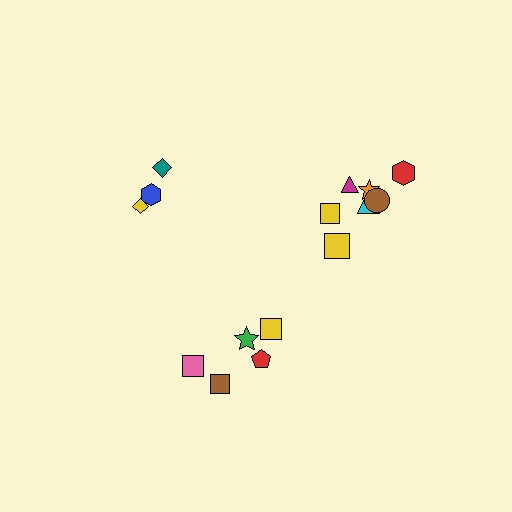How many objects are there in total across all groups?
There are 15 objects.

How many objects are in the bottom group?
There are 5 objects.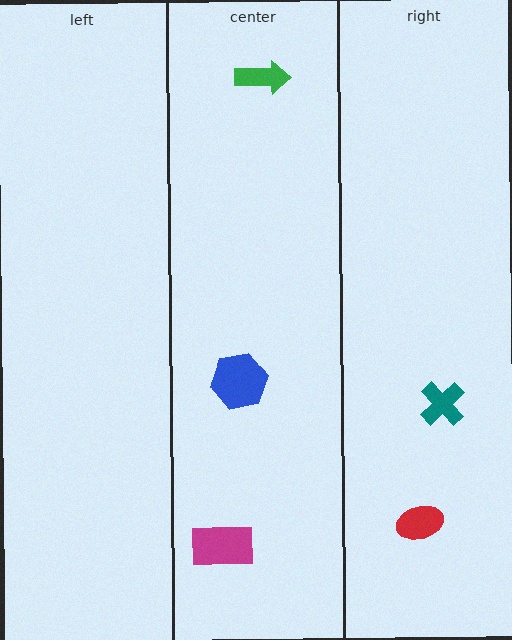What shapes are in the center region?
The green arrow, the blue hexagon, the magenta rectangle.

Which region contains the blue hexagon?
The center region.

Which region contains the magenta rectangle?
The center region.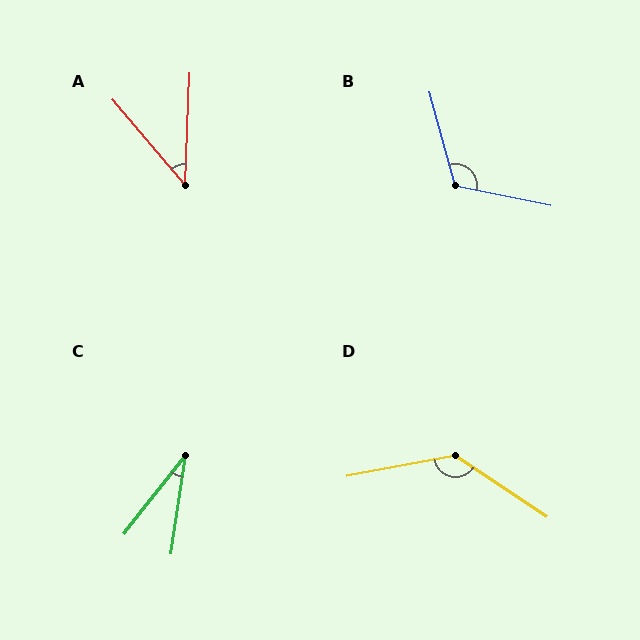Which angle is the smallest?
C, at approximately 30 degrees.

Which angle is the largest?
D, at approximately 136 degrees.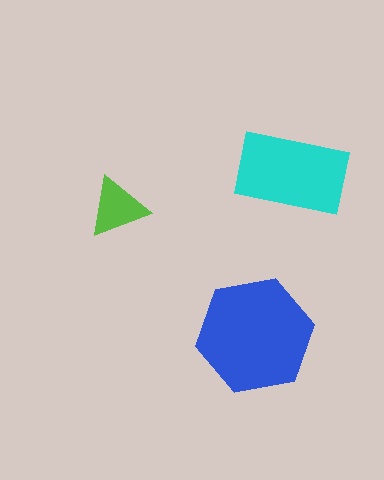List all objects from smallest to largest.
The lime triangle, the cyan rectangle, the blue hexagon.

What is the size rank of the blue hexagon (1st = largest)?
1st.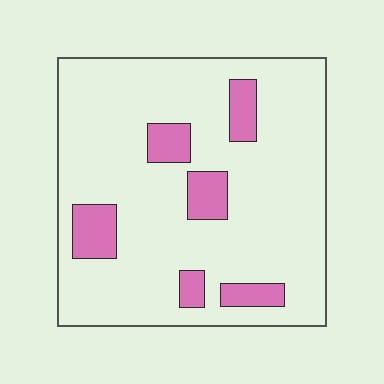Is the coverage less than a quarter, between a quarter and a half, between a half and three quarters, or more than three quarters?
Less than a quarter.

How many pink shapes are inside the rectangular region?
6.